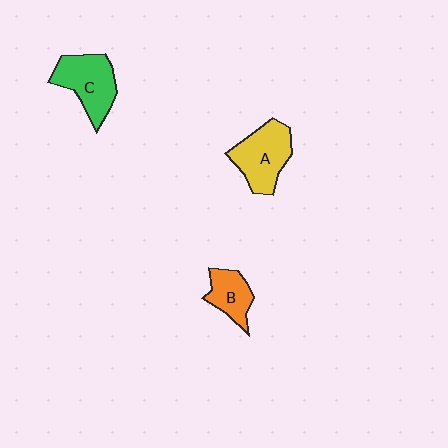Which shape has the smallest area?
Shape B (orange).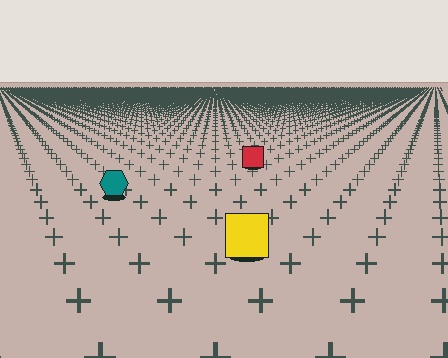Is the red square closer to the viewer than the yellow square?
No. The yellow square is closer — you can tell from the texture gradient: the ground texture is coarser near it.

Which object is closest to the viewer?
The yellow square is closest. The texture marks near it are larger and more spread out.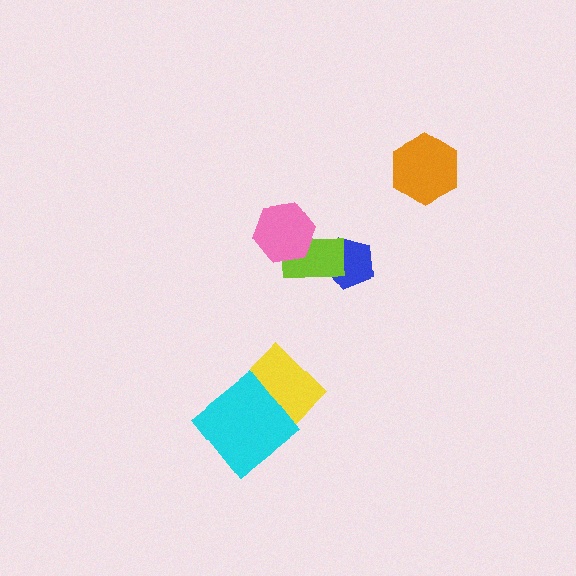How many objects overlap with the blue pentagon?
1 object overlaps with the blue pentagon.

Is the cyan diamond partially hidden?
No, no other shape covers it.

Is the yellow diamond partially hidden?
Yes, it is partially covered by another shape.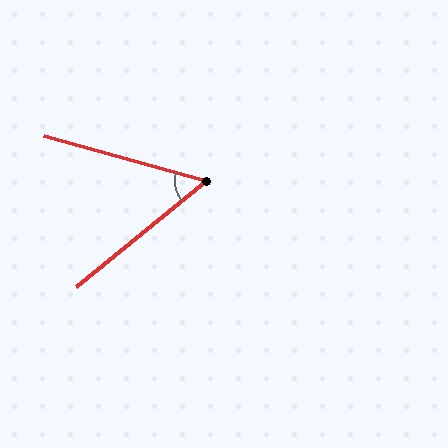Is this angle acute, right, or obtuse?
It is acute.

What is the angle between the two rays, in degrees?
Approximately 55 degrees.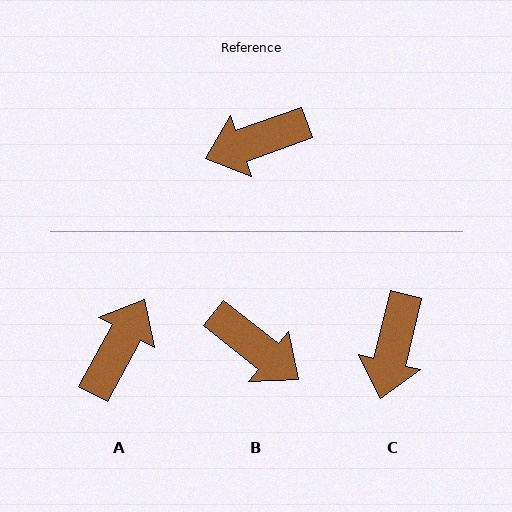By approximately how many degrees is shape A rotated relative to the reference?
Approximately 138 degrees clockwise.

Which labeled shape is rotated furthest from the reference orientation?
A, about 138 degrees away.